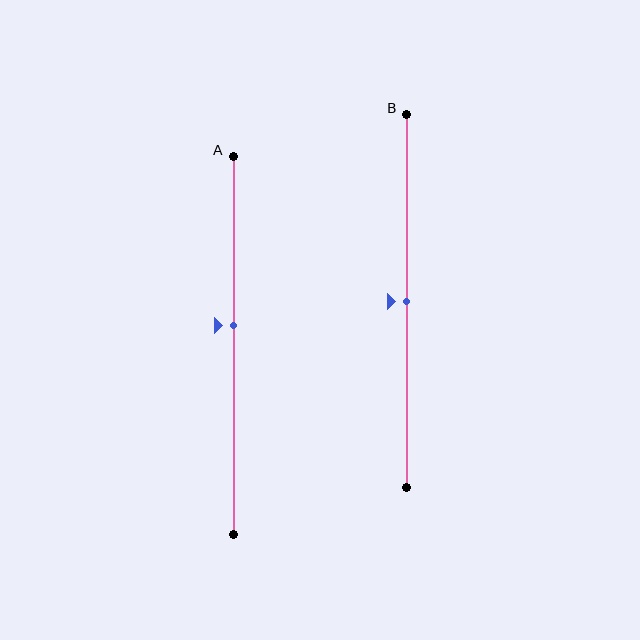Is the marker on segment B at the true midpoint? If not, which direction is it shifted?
Yes, the marker on segment B is at the true midpoint.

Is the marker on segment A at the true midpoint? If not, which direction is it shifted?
No, the marker on segment A is shifted upward by about 5% of the segment length.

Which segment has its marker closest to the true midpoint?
Segment B has its marker closest to the true midpoint.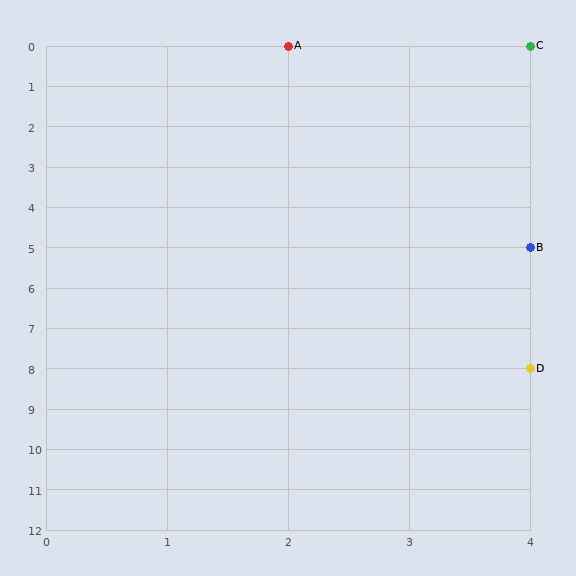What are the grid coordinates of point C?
Point C is at grid coordinates (4, 0).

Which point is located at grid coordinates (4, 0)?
Point C is at (4, 0).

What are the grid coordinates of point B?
Point B is at grid coordinates (4, 5).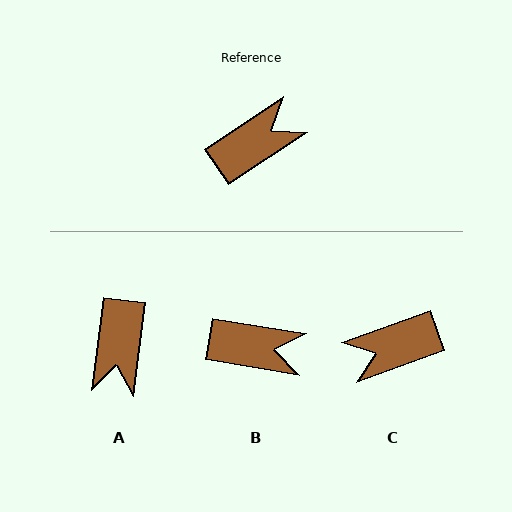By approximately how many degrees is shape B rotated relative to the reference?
Approximately 43 degrees clockwise.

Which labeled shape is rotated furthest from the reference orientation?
C, about 166 degrees away.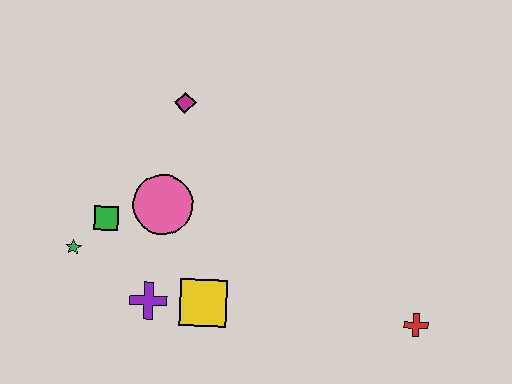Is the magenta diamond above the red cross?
Yes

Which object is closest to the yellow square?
The purple cross is closest to the yellow square.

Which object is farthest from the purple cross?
The red cross is farthest from the purple cross.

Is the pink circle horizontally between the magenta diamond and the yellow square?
No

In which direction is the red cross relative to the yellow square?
The red cross is to the right of the yellow square.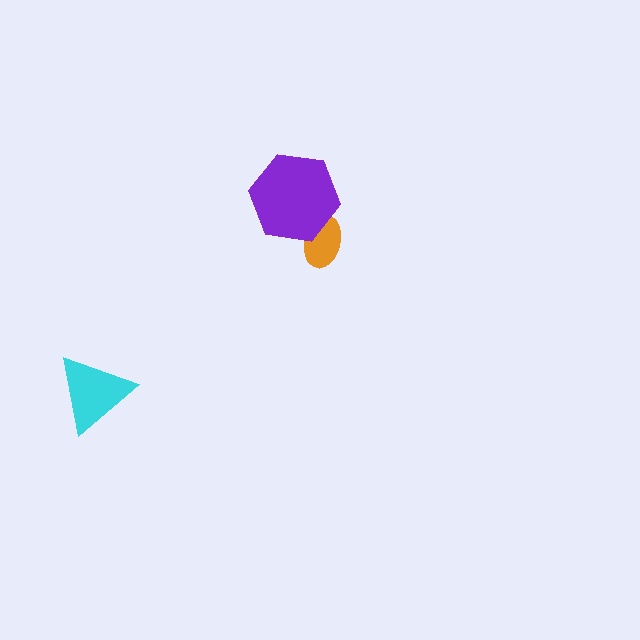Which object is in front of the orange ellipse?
The purple hexagon is in front of the orange ellipse.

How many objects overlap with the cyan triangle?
0 objects overlap with the cyan triangle.